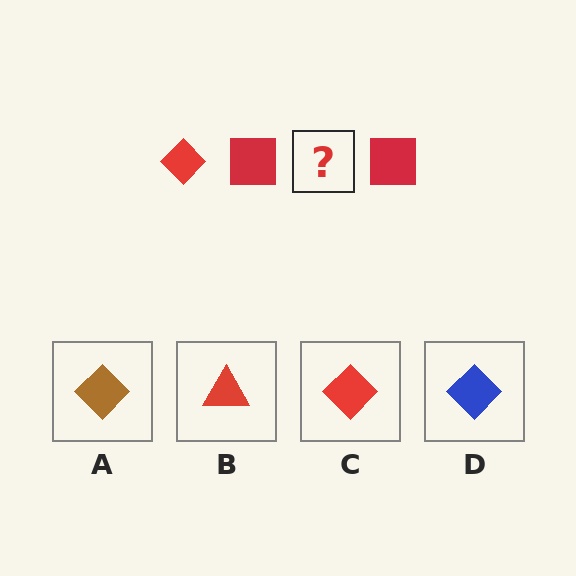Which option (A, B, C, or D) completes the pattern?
C.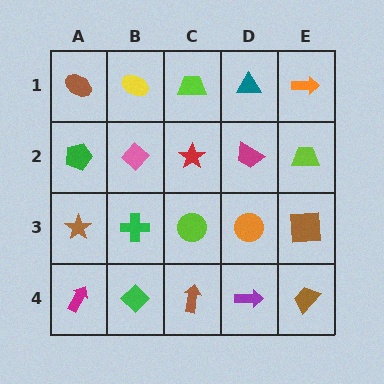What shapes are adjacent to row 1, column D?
A magenta trapezoid (row 2, column D), a lime trapezoid (row 1, column C), an orange arrow (row 1, column E).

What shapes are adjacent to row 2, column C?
A lime trapezoid (row 1, column C), a lime circle (row 3, column C), a pink diamond (row 2, column B), a magenta trapezoid (row 2, column D).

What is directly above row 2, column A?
A brown ellipse.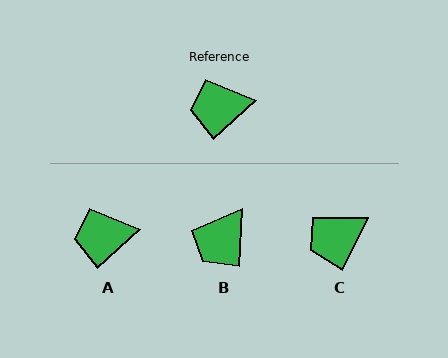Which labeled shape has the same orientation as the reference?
A.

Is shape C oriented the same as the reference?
No, it is off by about 21 degrees.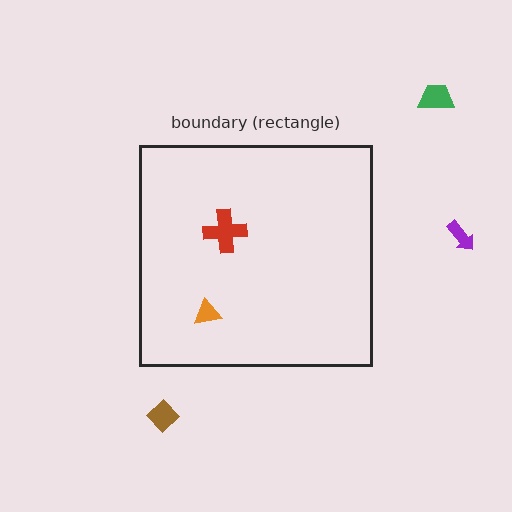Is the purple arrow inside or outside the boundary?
Outside.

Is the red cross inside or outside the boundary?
Inside.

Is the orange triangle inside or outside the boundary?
Inside.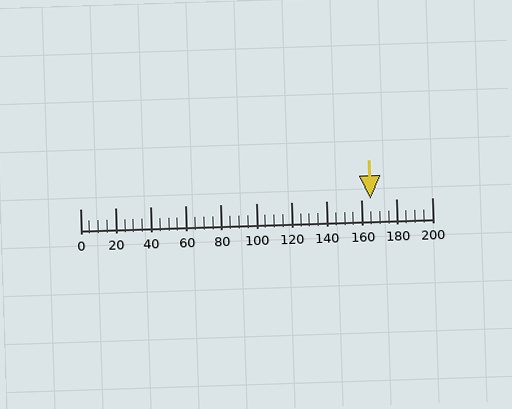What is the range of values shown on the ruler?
The ruler shows values from 0 to 200.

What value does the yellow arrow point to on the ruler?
The yellow arrow points to approximately 165.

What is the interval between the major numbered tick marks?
The major tick marks are spaced 20 units apart.